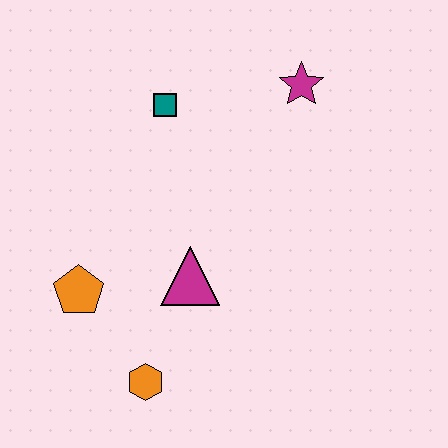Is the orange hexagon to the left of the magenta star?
Yes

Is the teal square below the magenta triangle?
No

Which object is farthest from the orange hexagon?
The magenta star is farthest from the orange hexagon.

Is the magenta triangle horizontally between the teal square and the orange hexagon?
No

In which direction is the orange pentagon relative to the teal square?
The orange pentagon is below the teal square.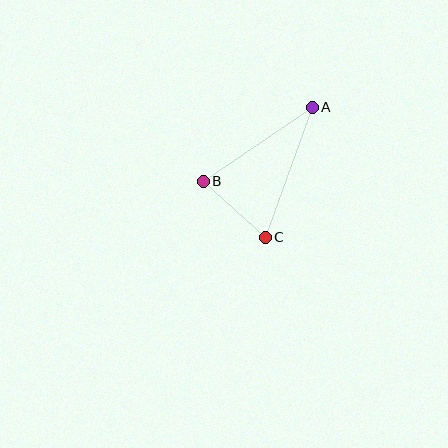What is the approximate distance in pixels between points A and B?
The distance between A and B is approximately 132 pixels.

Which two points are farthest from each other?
Points A and C are farthest from each other.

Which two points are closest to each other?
Points B and C are closest to each other.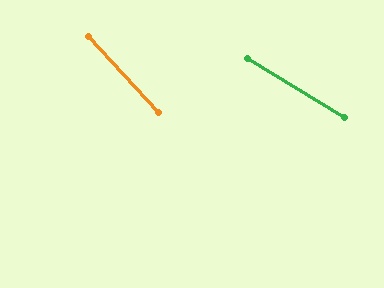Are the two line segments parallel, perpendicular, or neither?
Neither parallel nor perpendicular — they differ by about 17°.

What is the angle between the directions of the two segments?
Approximately 17 degrees.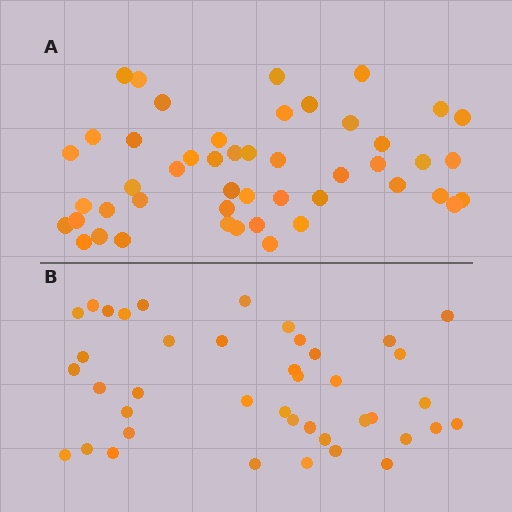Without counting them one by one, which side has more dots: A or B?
Region A (the top region) has more dots.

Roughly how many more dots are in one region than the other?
Region A has roughly 8 or so more dots than region B.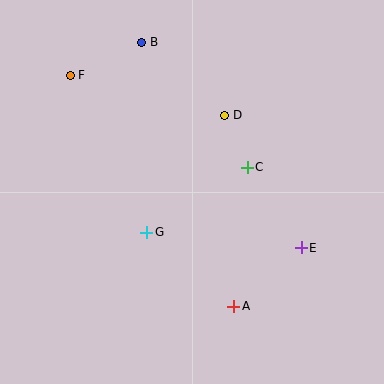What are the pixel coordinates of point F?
Point F is at (70, 75).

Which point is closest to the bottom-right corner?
Point E is closest to the bottom-right corner.